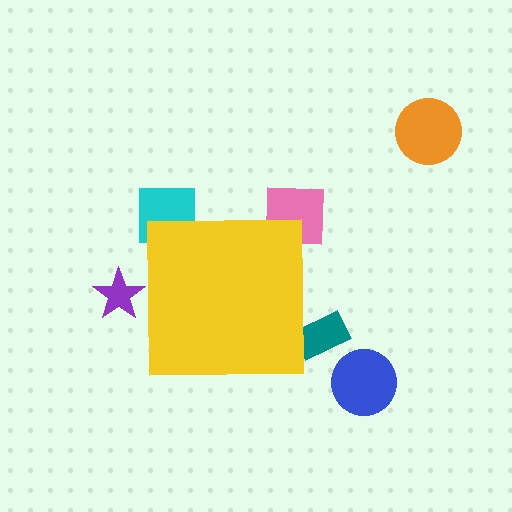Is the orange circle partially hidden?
No, the orange circle is fully visible.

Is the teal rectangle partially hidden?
Yes, the teal rectangle is partially hidden behind the yellow square.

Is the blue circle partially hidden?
No, the blue circle is fully visible.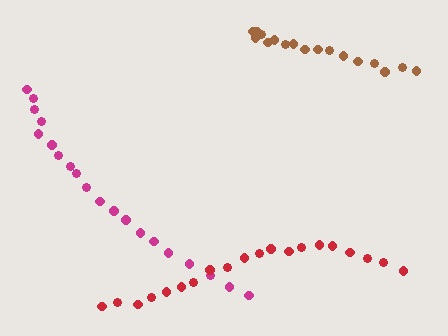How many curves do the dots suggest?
There are 3 distinct paths.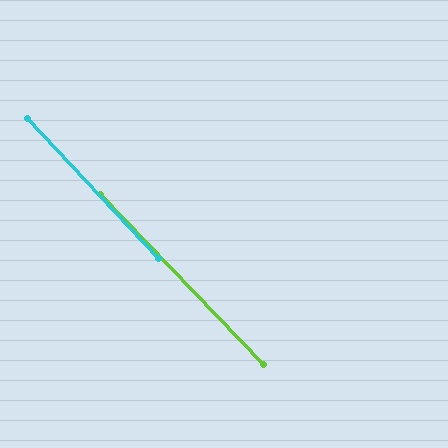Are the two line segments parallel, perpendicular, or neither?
Parallel — their directions differ by only 0.8°.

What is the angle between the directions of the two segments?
Approximately 1 degree.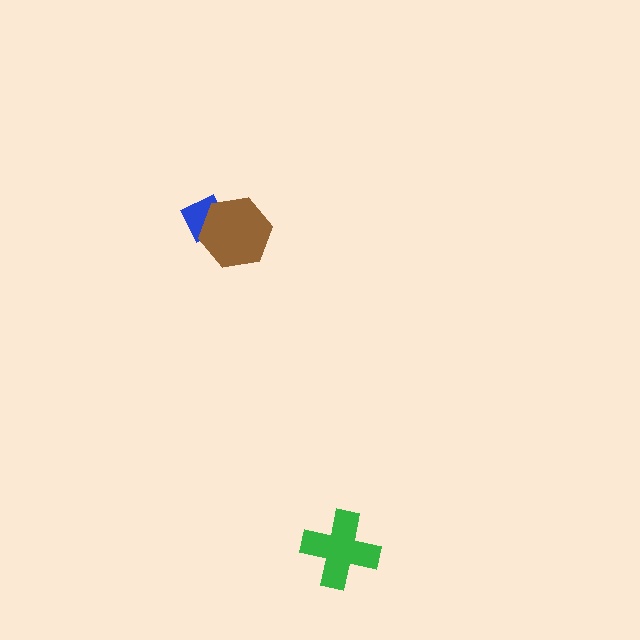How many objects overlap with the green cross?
0 objects overlap with the green cross.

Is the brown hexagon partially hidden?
No, no other shape covers it.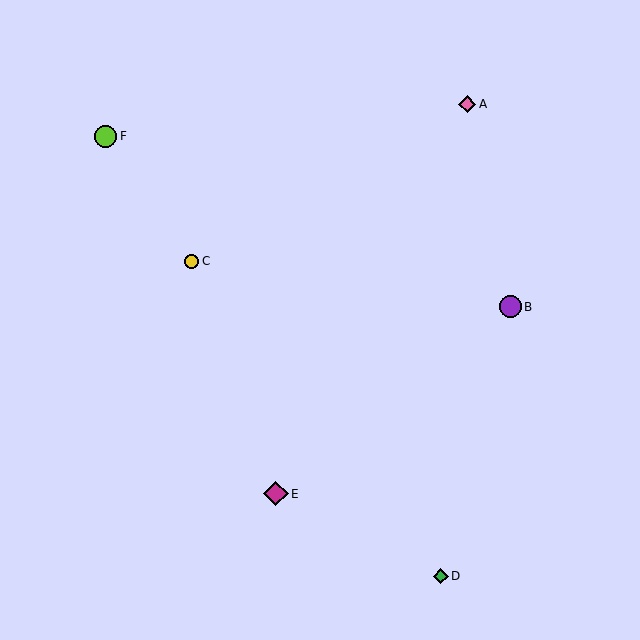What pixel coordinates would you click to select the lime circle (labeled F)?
Click at (106, 136) to select the lime circle F.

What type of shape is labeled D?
Shape D is a green diamond.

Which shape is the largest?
The magenta diamond (labeled E) is the largest.